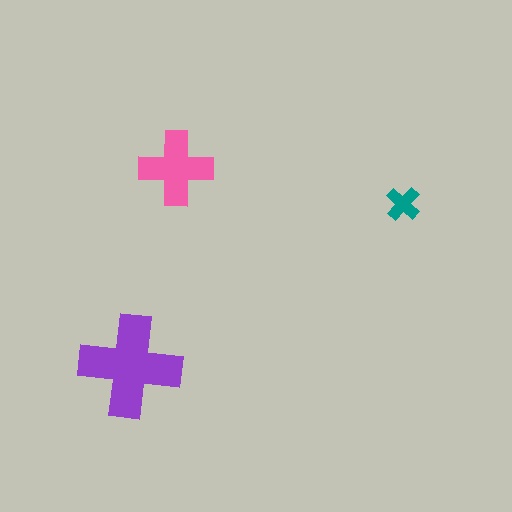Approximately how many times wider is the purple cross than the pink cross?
About 1.5 times wider.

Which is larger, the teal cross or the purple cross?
The purple one.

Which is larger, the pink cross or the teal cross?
The pink one.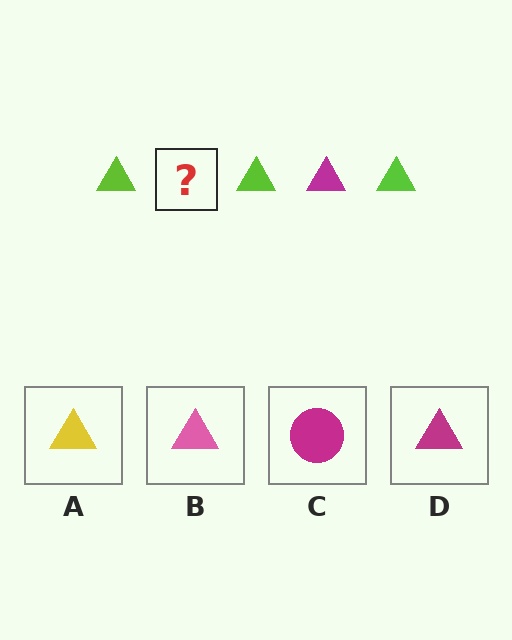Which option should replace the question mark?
Option D.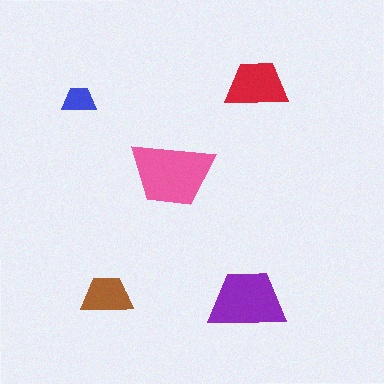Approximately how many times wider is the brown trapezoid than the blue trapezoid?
About 1.5 times wider.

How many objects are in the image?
There are 5 objects in the image.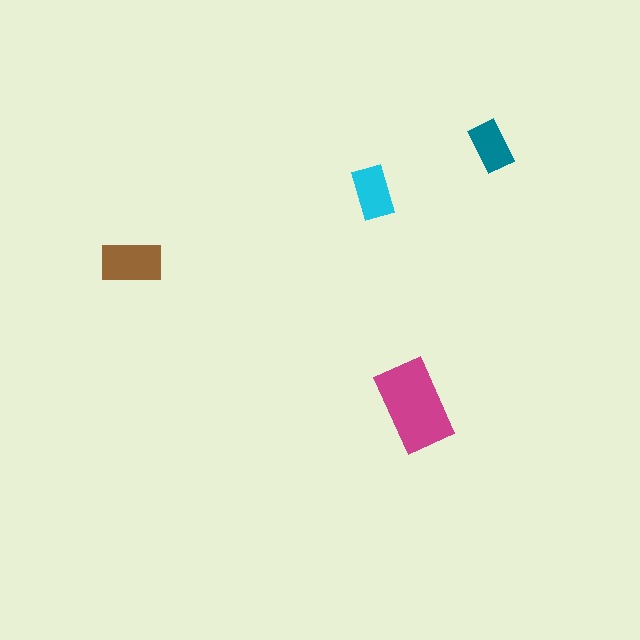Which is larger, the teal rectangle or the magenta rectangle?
The magenta one.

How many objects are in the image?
There are 4 objects in the image.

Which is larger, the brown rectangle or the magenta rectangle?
The magenta one.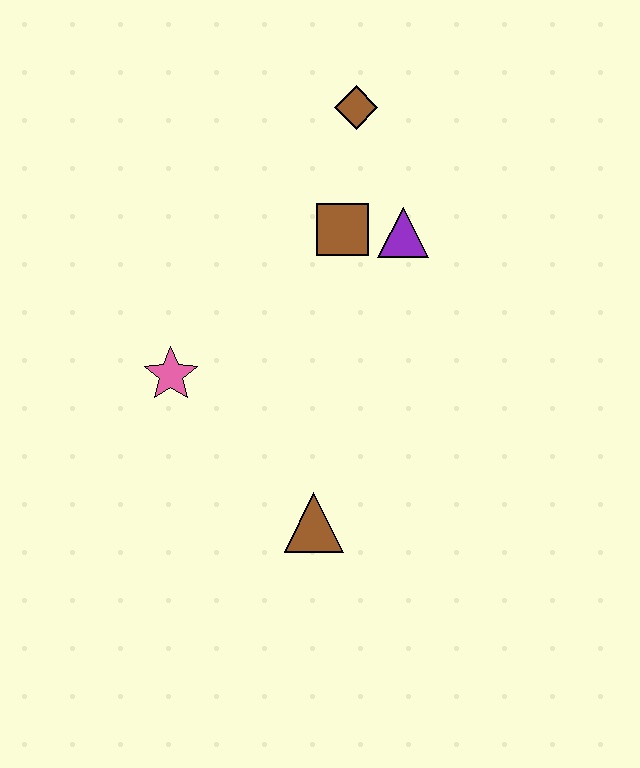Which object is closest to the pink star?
The brown triangle is closest to the pink star.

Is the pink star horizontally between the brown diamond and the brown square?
No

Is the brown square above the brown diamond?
No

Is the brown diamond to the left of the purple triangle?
Yes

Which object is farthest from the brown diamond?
The brown triangle is farthest from the brown diamond.